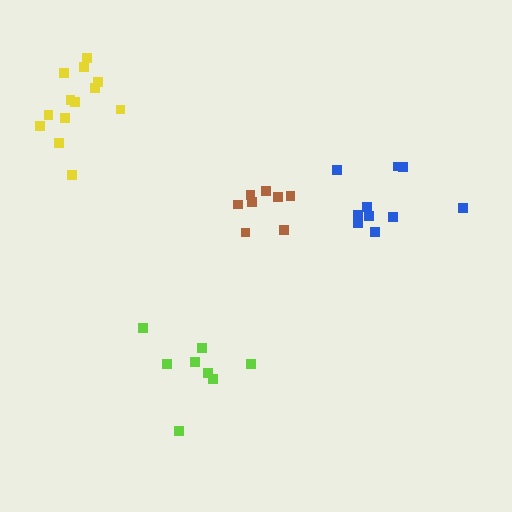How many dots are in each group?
Group 1: 8 dots, Group 2: 8 dots, Group 3: 13 dots, Group 4: 10 dots (39 total).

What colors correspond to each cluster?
The clusters are colored: lime, brown, yellow, blue.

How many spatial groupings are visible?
There are 4 spatial groupings.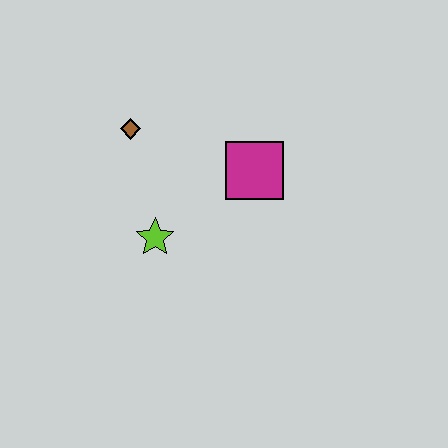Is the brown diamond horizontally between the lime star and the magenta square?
No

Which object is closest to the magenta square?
The lime star is closest to the magenta square.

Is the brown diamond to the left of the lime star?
Yes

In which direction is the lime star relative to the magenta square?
The lime star is to the left of the magenta square.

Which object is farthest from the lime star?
The magenta square is farthest from the lime star.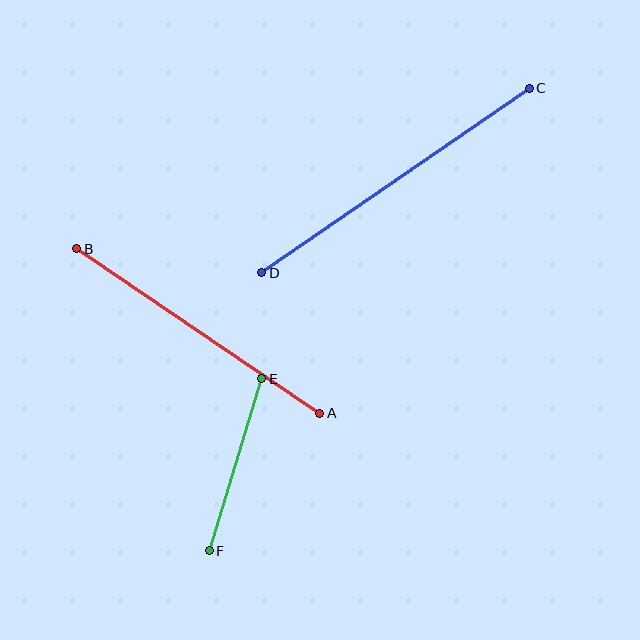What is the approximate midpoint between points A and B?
The midpoint is at approximately (198, 331) pixels.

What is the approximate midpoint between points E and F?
The midpoint is at approximately (236, 465) pixels.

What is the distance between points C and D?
The distance is approximately 325 pixels.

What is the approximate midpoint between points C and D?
The midpoint is at approximately (395, 181) pixels.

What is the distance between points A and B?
The distance is approximately 294 pixels.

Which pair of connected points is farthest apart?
Points C and D are farthest apart.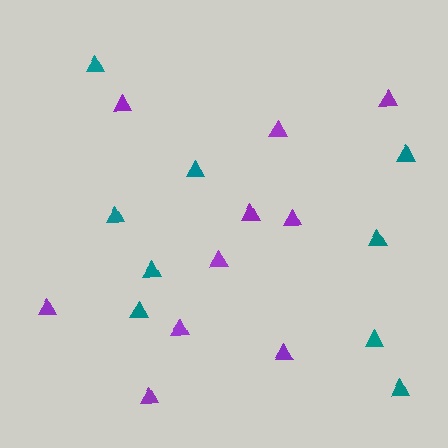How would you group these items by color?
There are 2 groups: one group of teal triangles (9) and one group of purple triangles (10).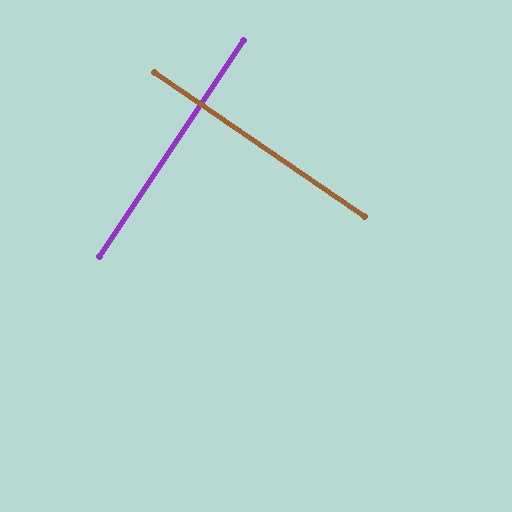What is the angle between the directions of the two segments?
Approximately 89 degrees.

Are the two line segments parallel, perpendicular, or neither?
Perpendicular — they meet at approximately 89°.